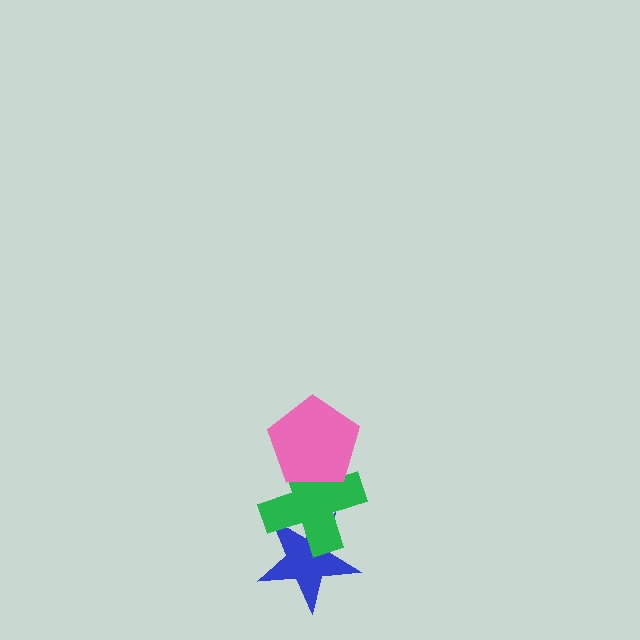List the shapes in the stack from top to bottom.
From top to bottom: the pink pentagon, the green cross, the blue star.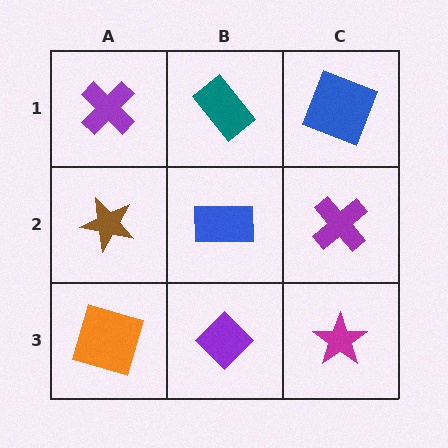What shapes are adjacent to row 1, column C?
A purple cross (row 2, column C), a teal rectangle (row 1, column B).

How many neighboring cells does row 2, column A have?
3.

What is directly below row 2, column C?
A magenta star.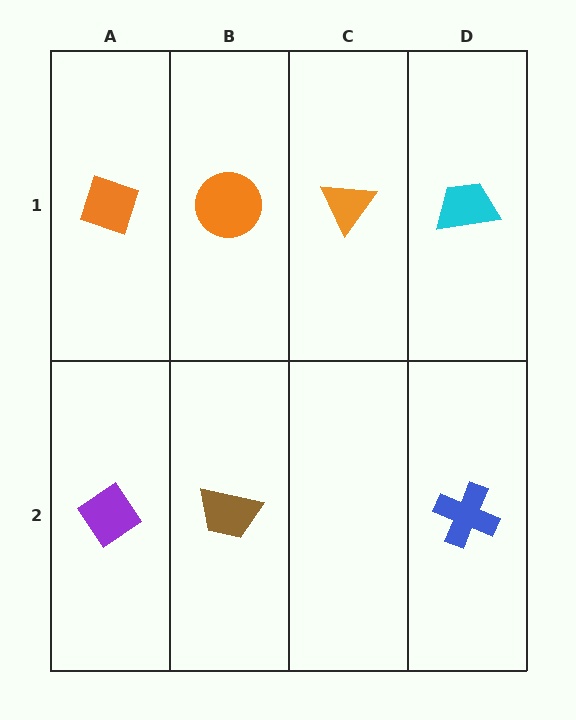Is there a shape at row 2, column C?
No, that cell is empty.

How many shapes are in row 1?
4 shapes.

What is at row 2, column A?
A purple diamond.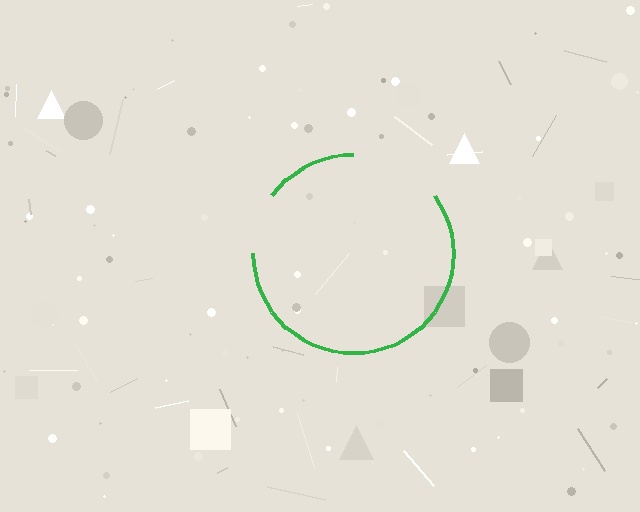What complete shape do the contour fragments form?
The contour fragments form a circle.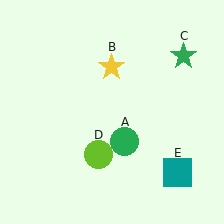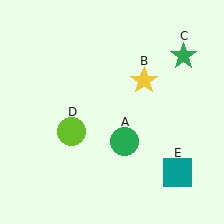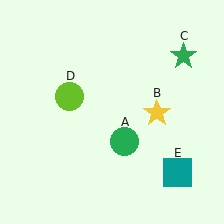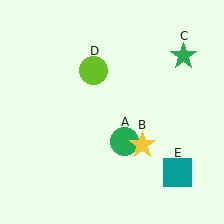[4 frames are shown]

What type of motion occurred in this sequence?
The yellow star (object B), lime circle (object D) rotated clockwise around the center of the scene.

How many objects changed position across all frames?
2 objects changed position: yellow star (object B), lime circle (object D).